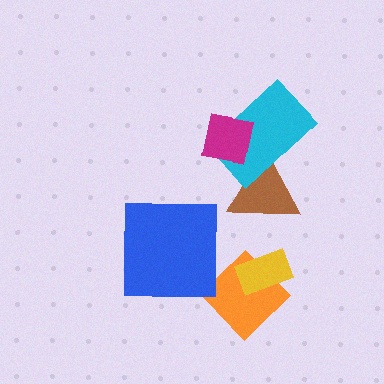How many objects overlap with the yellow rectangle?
1 object overlaps with the yellow rectangle.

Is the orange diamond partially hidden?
Yes, it is partially covered by another shape.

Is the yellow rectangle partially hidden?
No, no other shape covers it.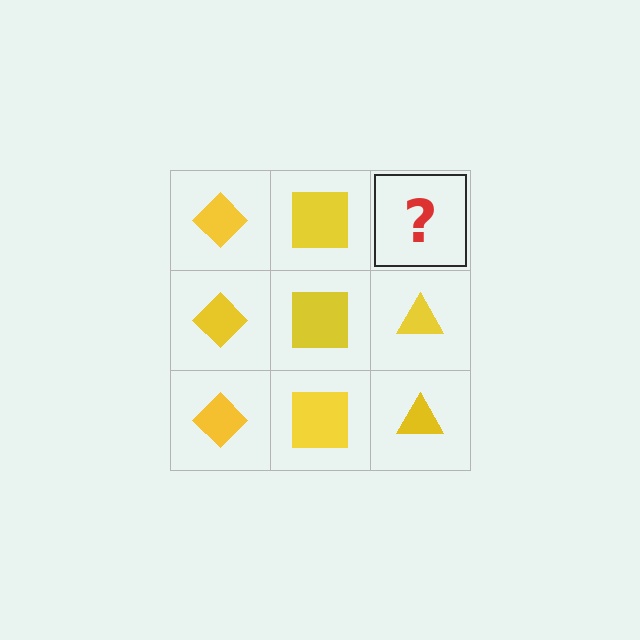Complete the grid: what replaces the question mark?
The question mark should be replaced with a yellow triangle.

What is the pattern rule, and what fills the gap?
The rule is that each column has a consistent shape. The gap should be filled with a yellow triangle.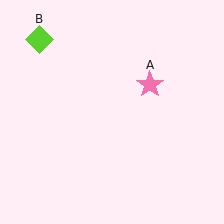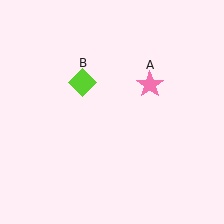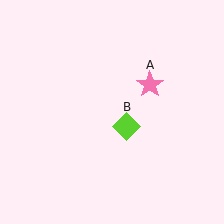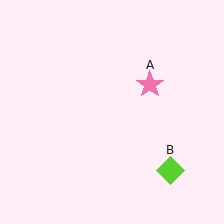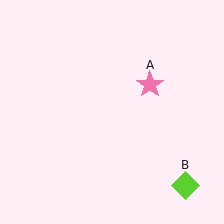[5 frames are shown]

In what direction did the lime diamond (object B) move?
The lime diamond (object B) moved down and to the right.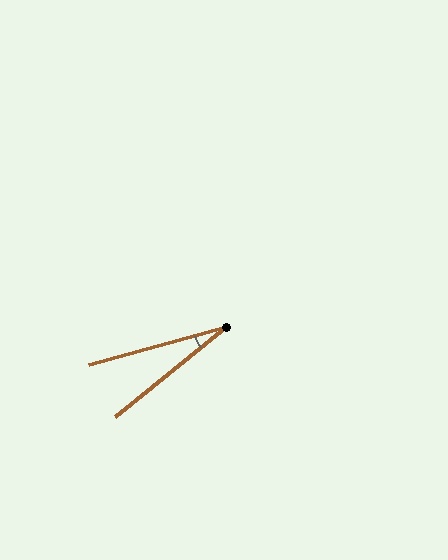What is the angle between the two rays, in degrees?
Approximately 24 degrees.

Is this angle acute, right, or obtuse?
It is acute.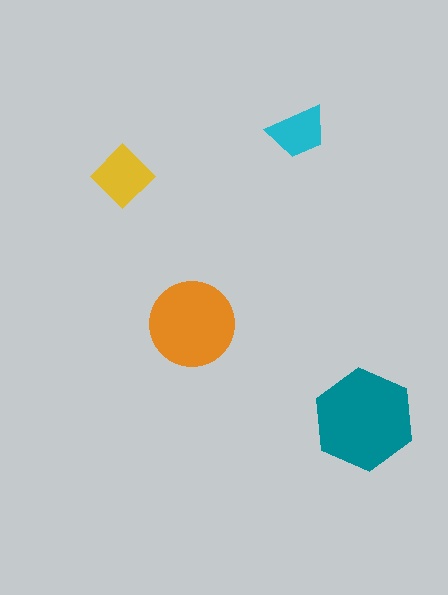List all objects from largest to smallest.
The teal hexagon, the orange circle, the yellow diamond, the cyan trapezoid.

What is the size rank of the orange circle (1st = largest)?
2nd.